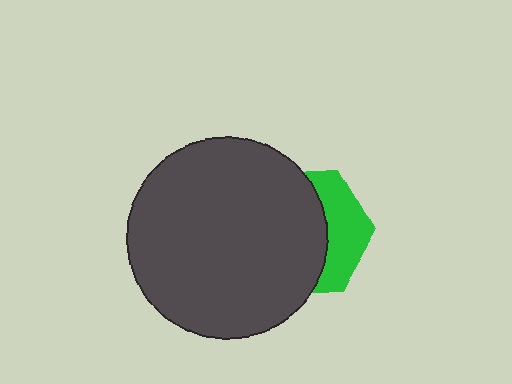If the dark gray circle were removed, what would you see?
You would see the complete green hexagon.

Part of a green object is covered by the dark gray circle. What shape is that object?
It is a hexagon.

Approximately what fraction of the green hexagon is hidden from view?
Roughly 65% of the green hexagon is hidden behind the dark gray circle.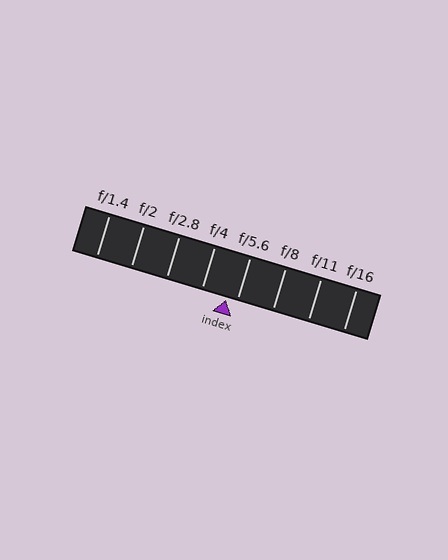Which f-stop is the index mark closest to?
The index mark is closest to f/5.6.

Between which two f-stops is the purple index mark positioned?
The index mark is between f/4 and f/5.6.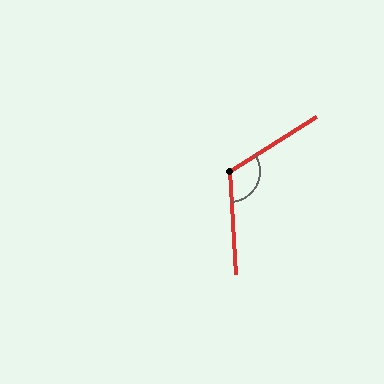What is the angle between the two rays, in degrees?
Approximately 119 degrees.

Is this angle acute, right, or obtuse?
It is obtuse.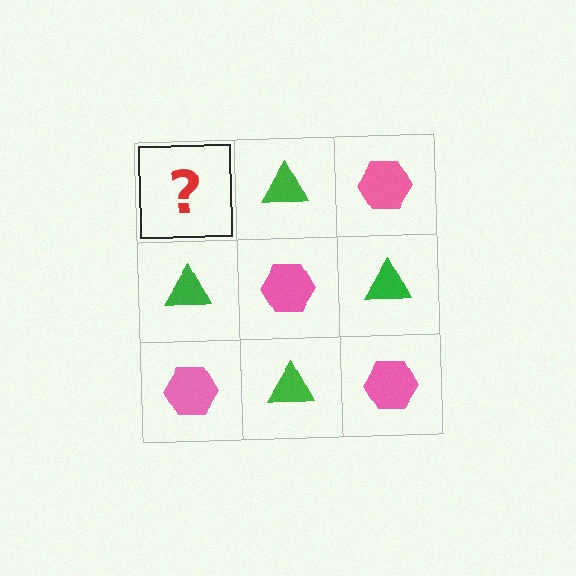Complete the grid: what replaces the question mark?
The question mark should be replaced with a pink hexagon.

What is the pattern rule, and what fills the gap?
The rule is that it alternates pink hexagon and green triangle in a checkerboard pattern. The gap should be filled with a pink hexagon.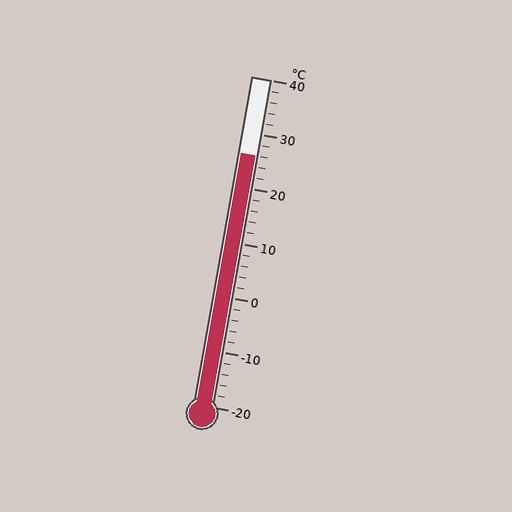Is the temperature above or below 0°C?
The temperature is above 0°C.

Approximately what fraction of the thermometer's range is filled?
The thermometer is filled to approximately 75% of its range.